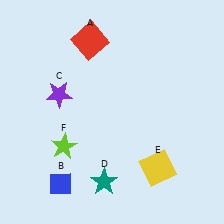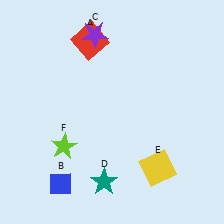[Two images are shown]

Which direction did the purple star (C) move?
The purple star (C) moved up.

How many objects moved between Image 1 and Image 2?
1 object moved between the two images.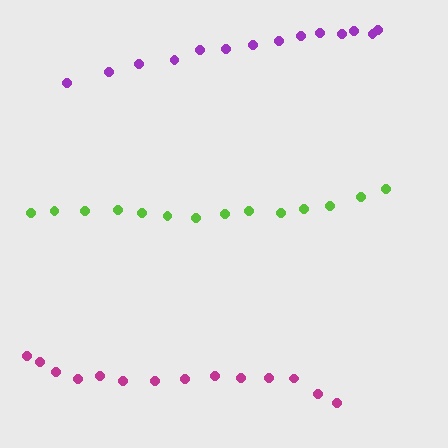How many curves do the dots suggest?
There are 3 distinct paths.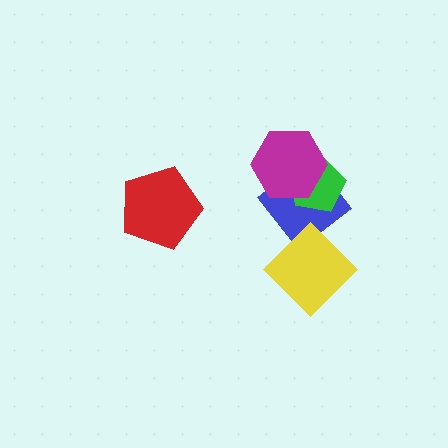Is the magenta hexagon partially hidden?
No, no other shape covers it.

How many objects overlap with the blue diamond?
3 objects overlap with the blue diamond.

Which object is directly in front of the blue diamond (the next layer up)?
The green pentagon is directly in front of the blue diamond.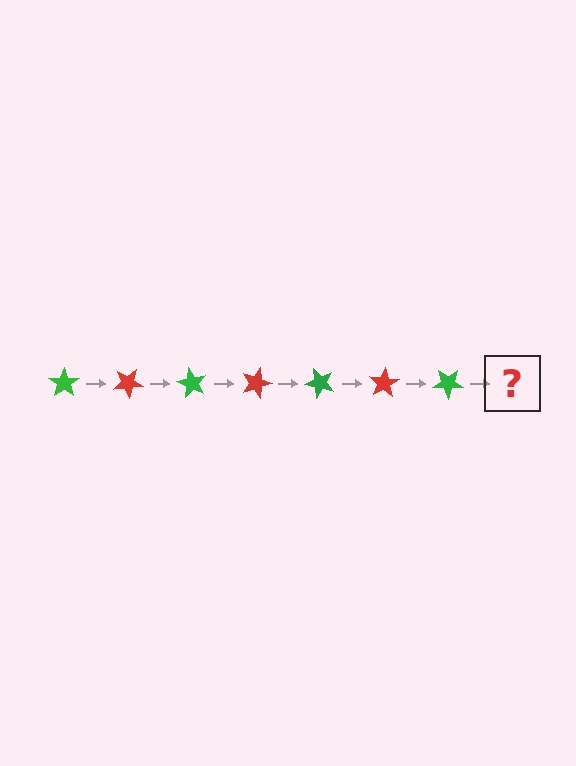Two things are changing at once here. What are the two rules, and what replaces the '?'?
The two rules are that it rotates 30 degrees each step and the color cycles through green and red. The '?' should be a red star, rotated 210 degrees from the start.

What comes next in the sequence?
The next element should be a red star, rotated 210 degrees from the start.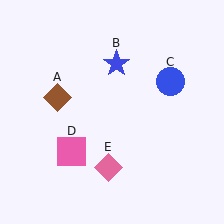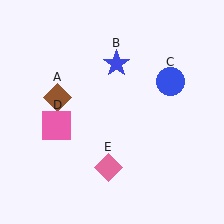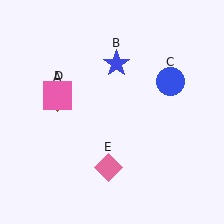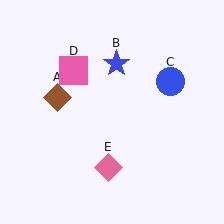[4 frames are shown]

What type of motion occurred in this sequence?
The pink square (object D) rotated clockwise around the center of the scene.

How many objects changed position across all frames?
1 object changed position: pink square (object D).